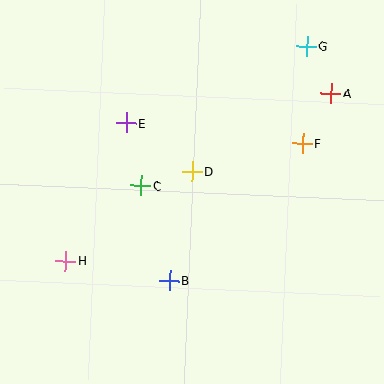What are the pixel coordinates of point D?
Point D is at (192, 171).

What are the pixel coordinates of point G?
Point G is at (306, 46).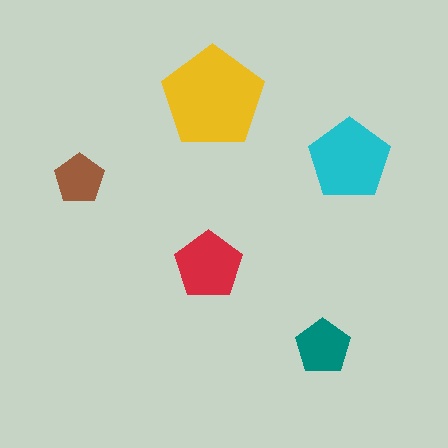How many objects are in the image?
There are 5 objects in the image.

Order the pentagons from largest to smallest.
the yellow one, the cyan one, the red one, the teal one, the brown one.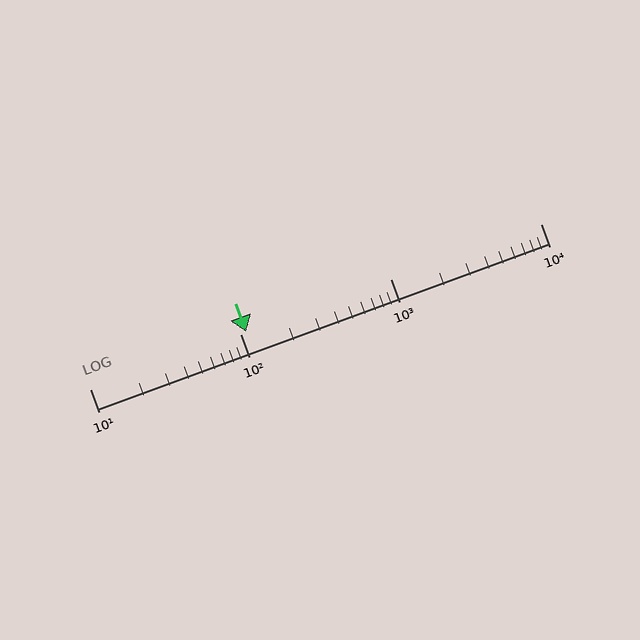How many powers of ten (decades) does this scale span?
The scale spans 3 decades, from 10 to 10000.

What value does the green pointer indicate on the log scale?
The pointer indicates approximately 110.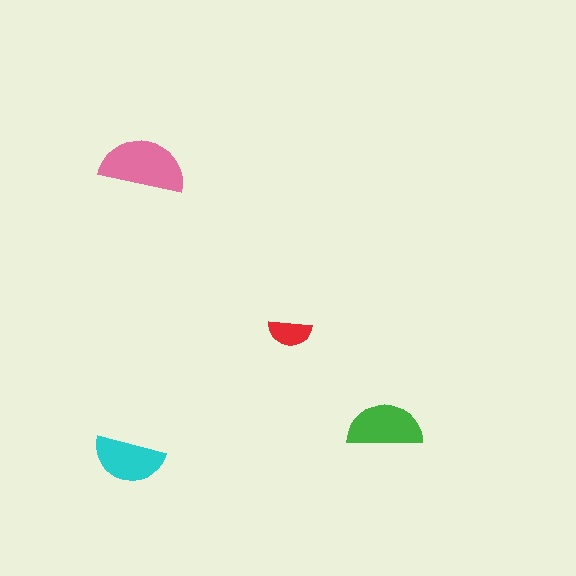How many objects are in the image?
There are 4 objects in the image.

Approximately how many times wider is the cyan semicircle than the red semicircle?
About 1.5 times wider.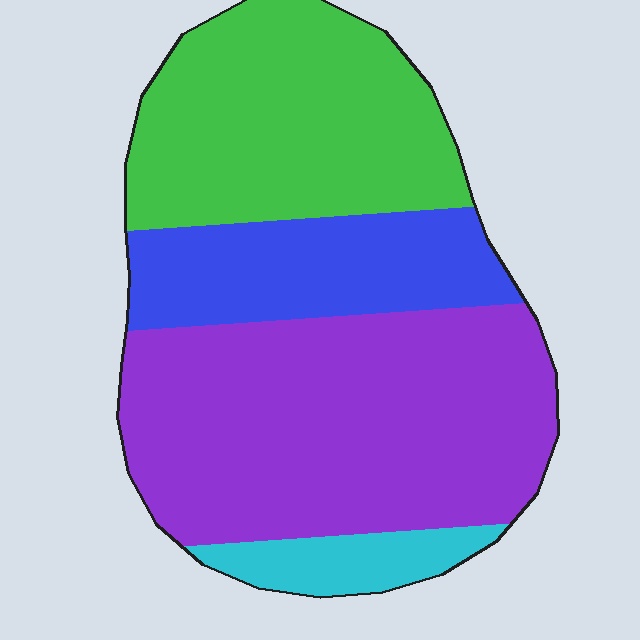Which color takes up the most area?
Purple, at roughly 45%.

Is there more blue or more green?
Green.